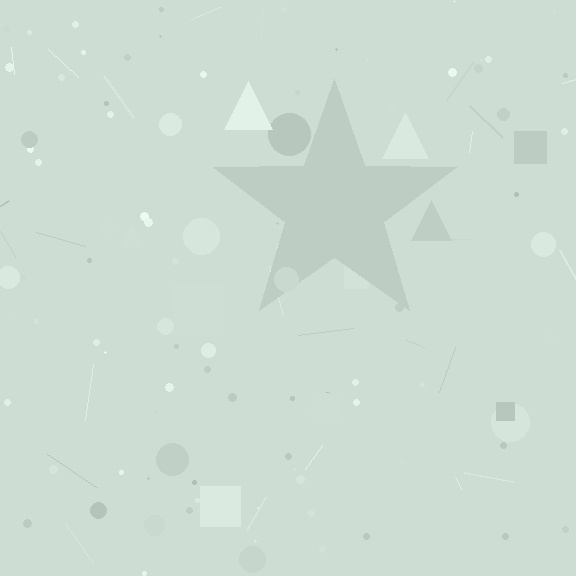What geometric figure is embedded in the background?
A star is embedded in the background.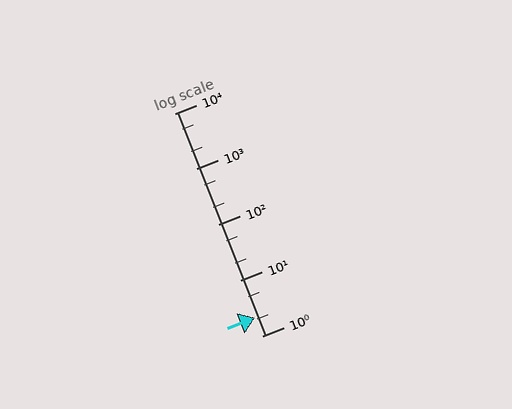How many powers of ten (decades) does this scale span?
The scale spans 4 decades, from 1 to 10000.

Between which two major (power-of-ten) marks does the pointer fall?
The pointer is between 1 and 10.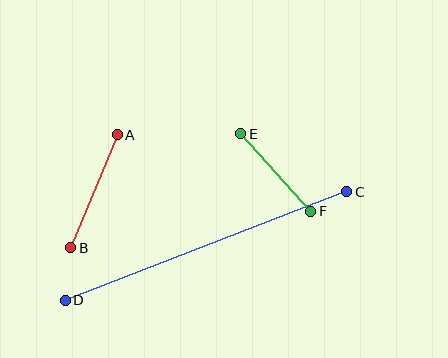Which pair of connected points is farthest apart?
Points C and D are farthest apart.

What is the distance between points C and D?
The distance is approximately 301 pixels.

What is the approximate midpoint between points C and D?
The midpoint is at approximately (206, 246) pixels.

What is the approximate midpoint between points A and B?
The midpoint is at approximately (94, 191) pixels.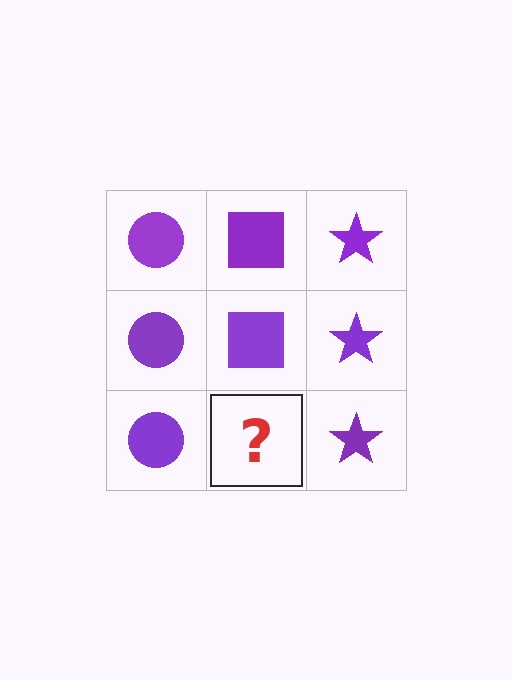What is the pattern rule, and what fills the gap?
The rule is that each column has a consistent shape. The gap should be filled with a purple square.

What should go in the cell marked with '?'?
The missing cell should contain a purple square.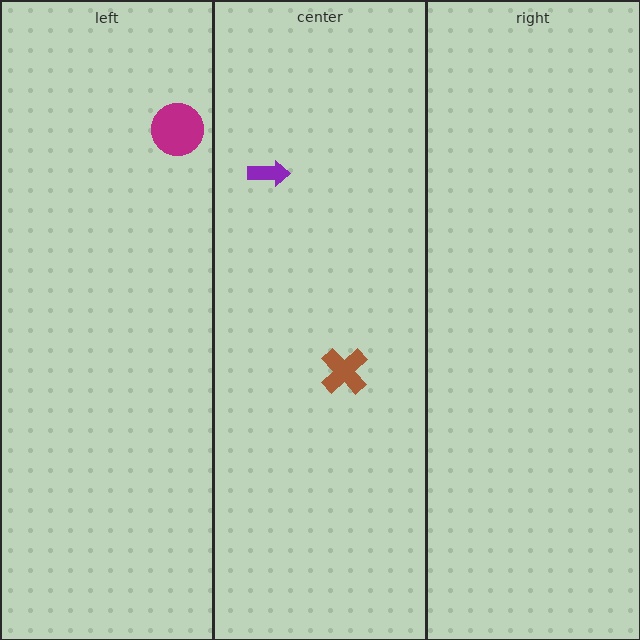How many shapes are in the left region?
1.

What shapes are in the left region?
The magenta circle.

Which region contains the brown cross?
The center region.